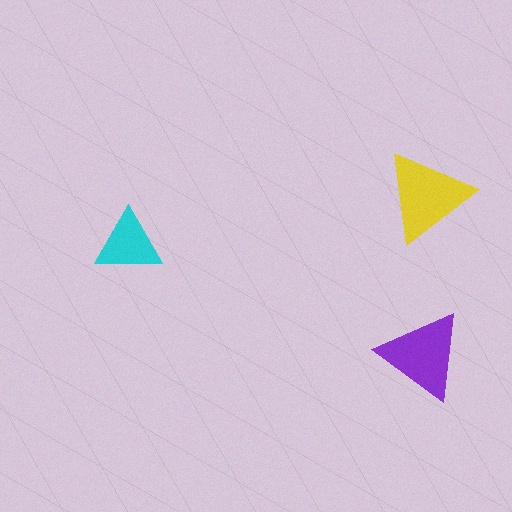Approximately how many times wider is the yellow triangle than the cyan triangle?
About 1.5 times wider.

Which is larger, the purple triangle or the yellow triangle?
The yellow one.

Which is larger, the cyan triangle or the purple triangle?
The purple one.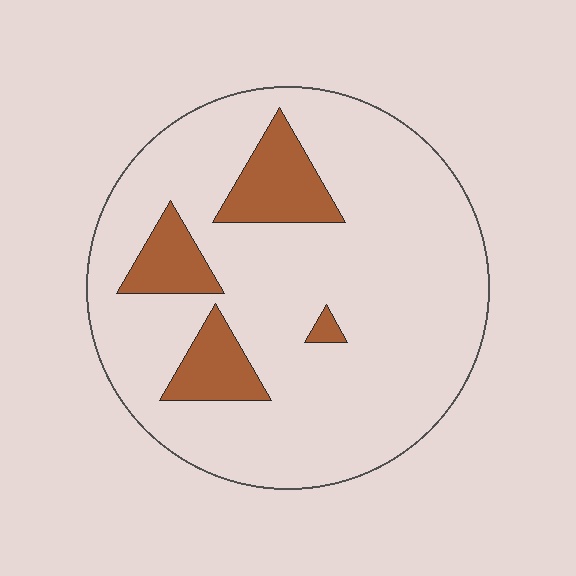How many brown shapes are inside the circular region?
4.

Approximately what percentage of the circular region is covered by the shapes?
Approximately 15%.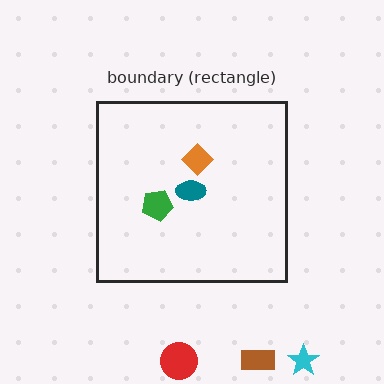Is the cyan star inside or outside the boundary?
Outside.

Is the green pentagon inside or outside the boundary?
Inside.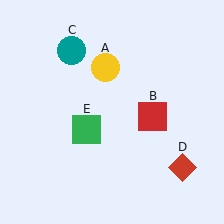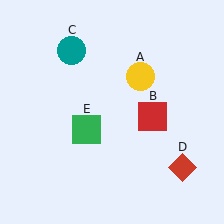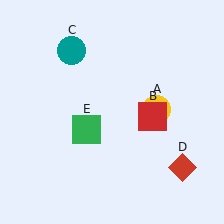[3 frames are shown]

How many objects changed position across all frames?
1 object changed position: yellow circle (object A).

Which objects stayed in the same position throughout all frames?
Red square (object B) and teal circle (object C) and red diamond (object D) and green square (object E) remained stationary.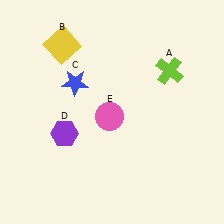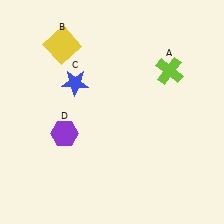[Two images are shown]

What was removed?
The pink circle (E) was removed in Image 2.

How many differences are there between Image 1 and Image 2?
There is 1 difference between the two images.